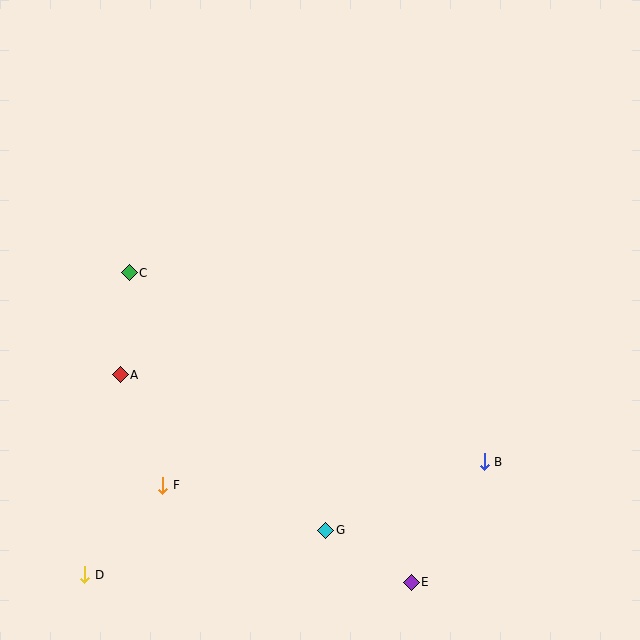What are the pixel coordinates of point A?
Point A is at (120, 375).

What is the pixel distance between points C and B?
The distance between C and B is 402 pixels.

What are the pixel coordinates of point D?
Point D is at (85, 575).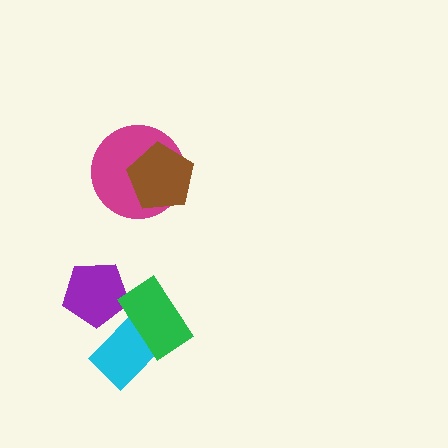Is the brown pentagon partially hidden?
No, no other shape covers it.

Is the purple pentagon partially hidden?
Yes, it is partially covered by another shape.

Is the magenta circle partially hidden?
Yes, it is partially covered by another shape.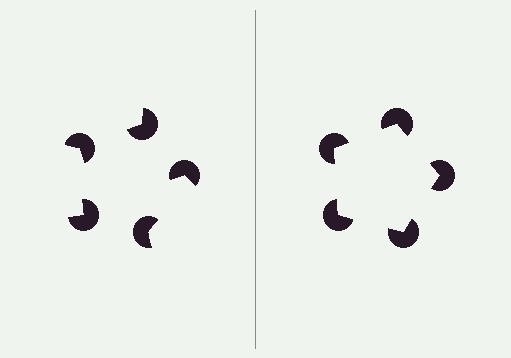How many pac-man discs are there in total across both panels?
10 — 5 on each side.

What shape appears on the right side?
An illusory pentagon.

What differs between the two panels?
The pac-man discs are positioned identically on both sides; only the wedge orientations differ. On the right they align to a pentagon; on the left they are misaligned.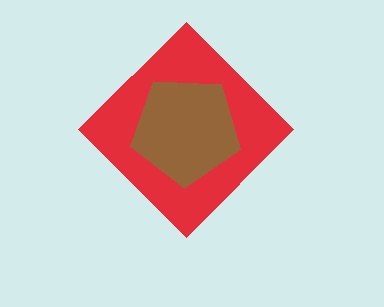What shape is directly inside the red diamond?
The brown pentagon.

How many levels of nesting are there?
2.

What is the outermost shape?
The red diamond.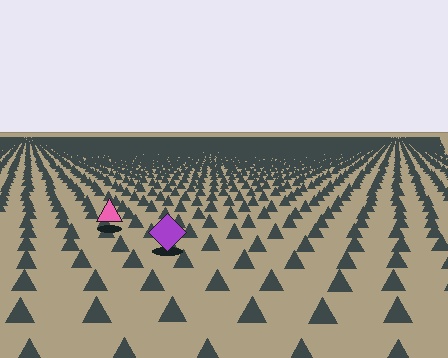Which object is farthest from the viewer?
The pink triangle is farthest from the viewer. It appears smaller and the ground texture around it is denser.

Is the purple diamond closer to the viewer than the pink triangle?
Yes. The purple diamond is closer — you can tell from the texture gradient: the ground texture is coarser near it.